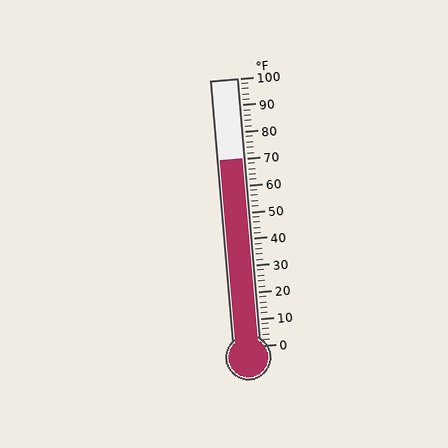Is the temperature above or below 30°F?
The temperature is above 30°F.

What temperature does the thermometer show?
The thermometer shows approximately 70°F.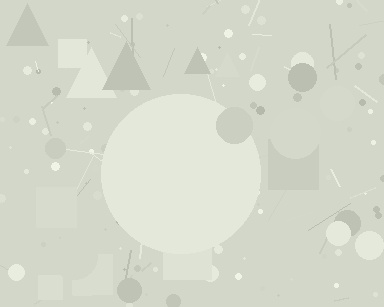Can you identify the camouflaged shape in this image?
The camouflaged shape is a circle.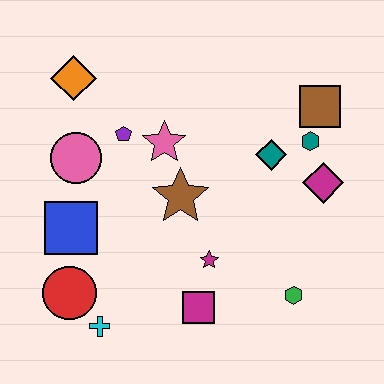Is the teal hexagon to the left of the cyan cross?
No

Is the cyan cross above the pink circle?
No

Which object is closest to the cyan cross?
The red circle is closest to the cyan cross.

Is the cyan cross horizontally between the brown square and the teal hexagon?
No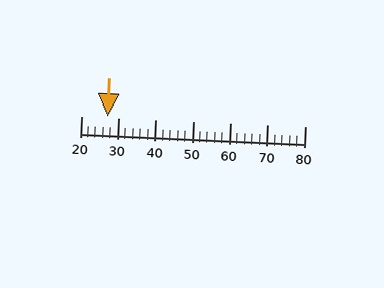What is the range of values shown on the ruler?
The ruler shows values from 20 to 80.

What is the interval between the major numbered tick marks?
The major tick marks are spaced 10 units apart.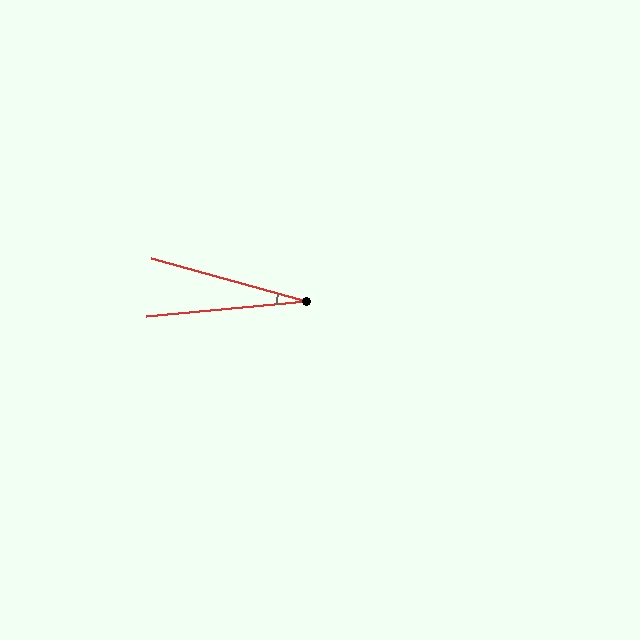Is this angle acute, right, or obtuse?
It is acute.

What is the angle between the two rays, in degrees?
Approximately 21 degrees.